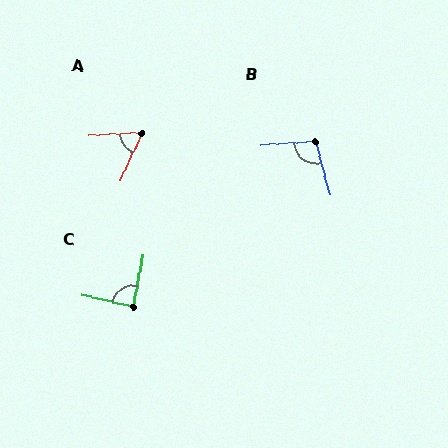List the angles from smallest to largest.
A (62°), C (88°), B (101°).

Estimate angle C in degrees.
Approximately 88 degrees.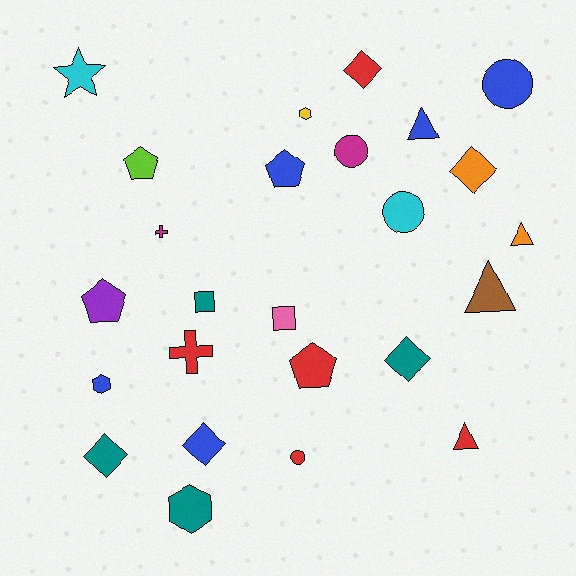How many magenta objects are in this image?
There are 2 magenta objects.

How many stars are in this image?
There is 1 star.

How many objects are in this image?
There are 25 objects.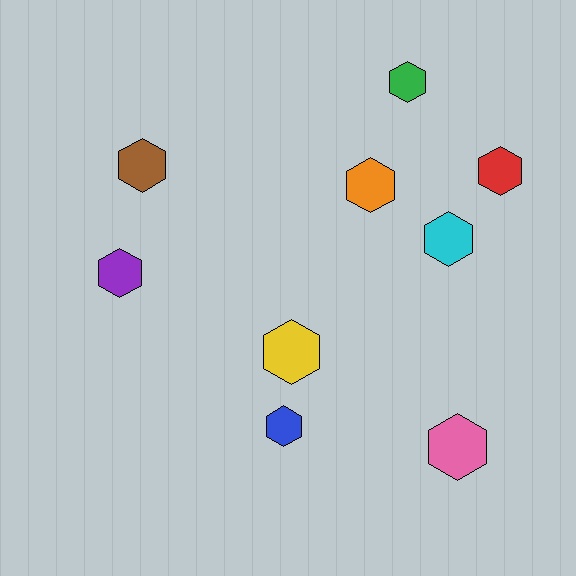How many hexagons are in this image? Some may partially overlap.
There are 9 hexagons.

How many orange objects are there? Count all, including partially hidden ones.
There is 1 orange object.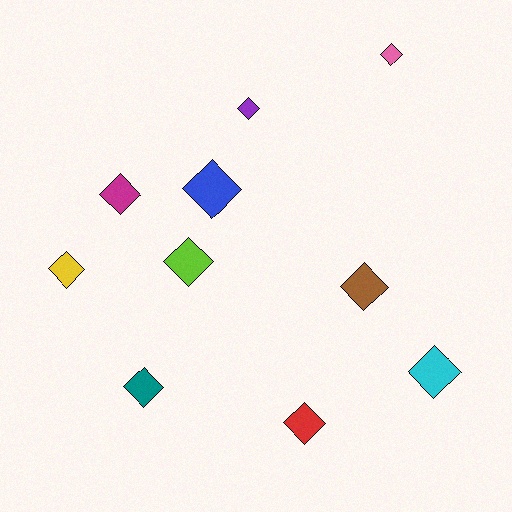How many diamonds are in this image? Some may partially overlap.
There are 10 diamonds.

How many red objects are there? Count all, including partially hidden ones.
There is 1 red object.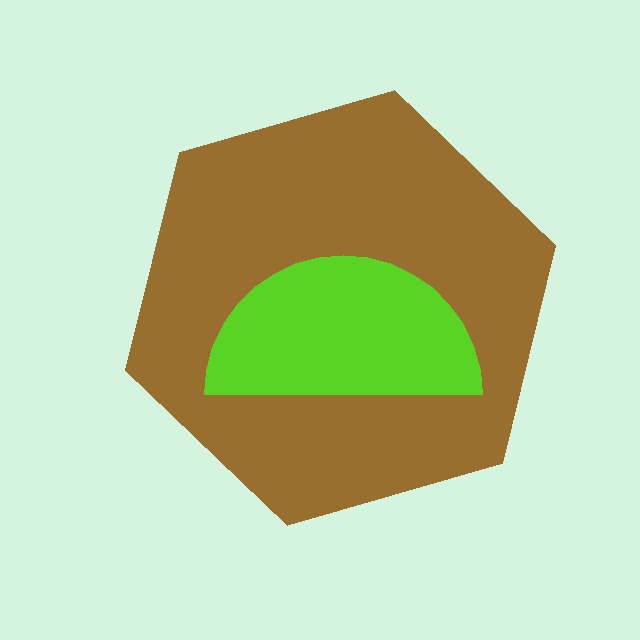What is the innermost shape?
The lime semicircle.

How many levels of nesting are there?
2.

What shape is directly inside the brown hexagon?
The lime semicircle.